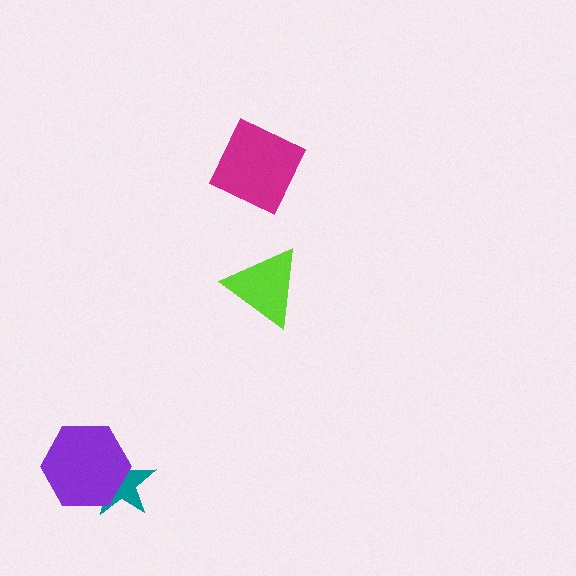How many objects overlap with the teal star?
1 object overlaps with the teal star.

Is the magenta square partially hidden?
No, no other shape covers it.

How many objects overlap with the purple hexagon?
1 object overlaps with the purple hexagon.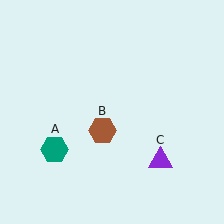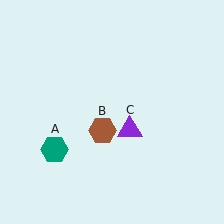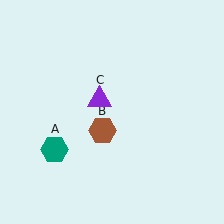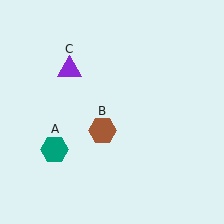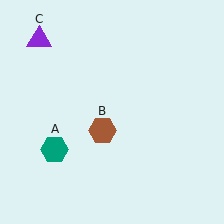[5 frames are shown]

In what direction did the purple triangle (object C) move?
The purple triangle (object C) moved up and to the left.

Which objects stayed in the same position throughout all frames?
Teal hexagon (object A) and brown hexagon (object B) remained stationary.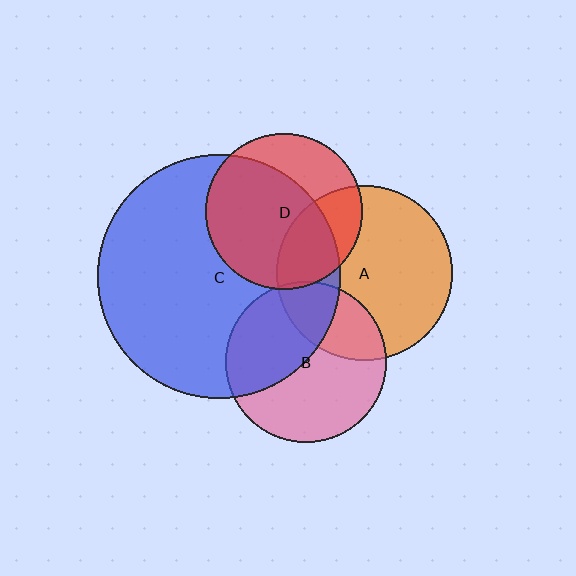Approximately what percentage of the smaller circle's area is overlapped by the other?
Approximately 30%.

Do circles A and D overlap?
Yes.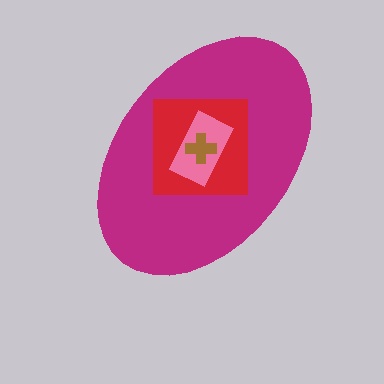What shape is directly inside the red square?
The pink rectangle.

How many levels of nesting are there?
4.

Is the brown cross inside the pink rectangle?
Yes.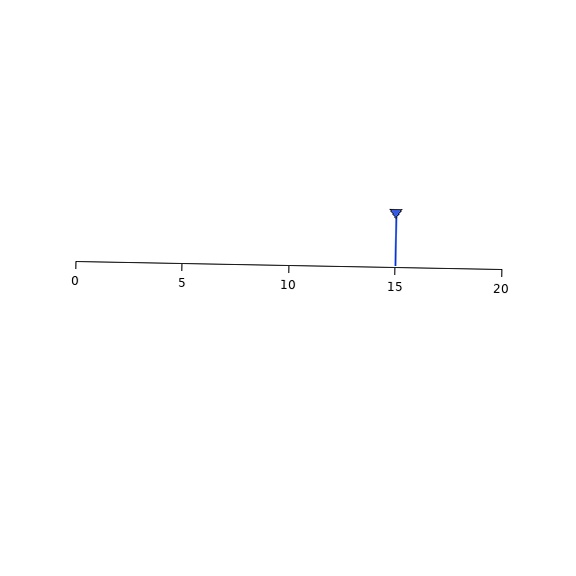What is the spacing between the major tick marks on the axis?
The major ticks are spaced 5 apart.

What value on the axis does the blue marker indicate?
The marker indicates approximately 15.